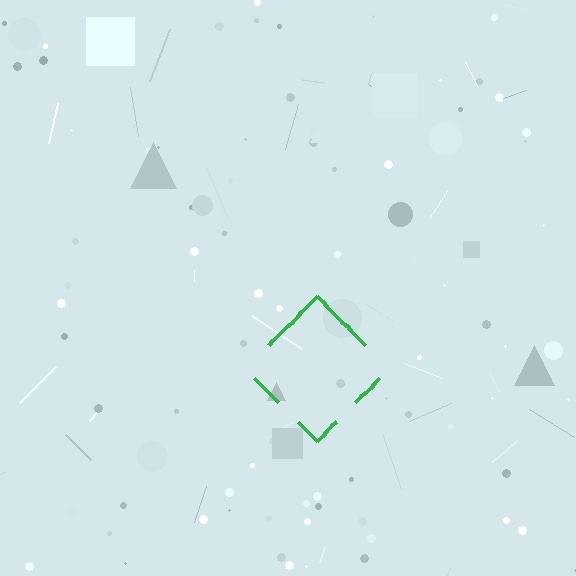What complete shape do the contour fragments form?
The contour fragments form a diamond.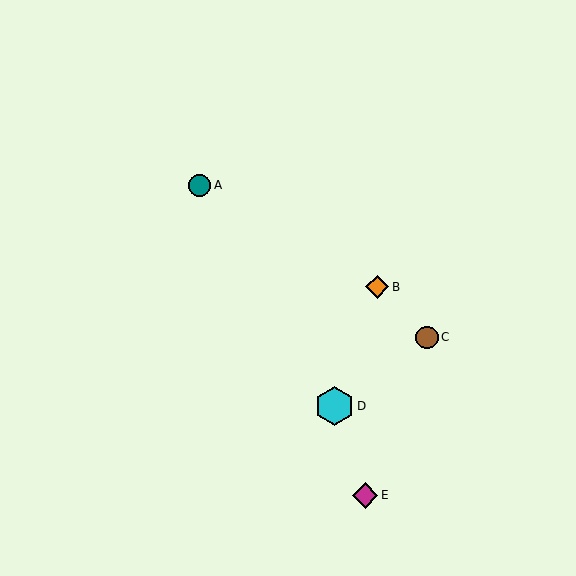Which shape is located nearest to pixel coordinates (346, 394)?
The cyan hexagon (labeled D) at (335, 406) is nearest to that location.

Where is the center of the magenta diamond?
The center of the magenta diamond is at (365, 496).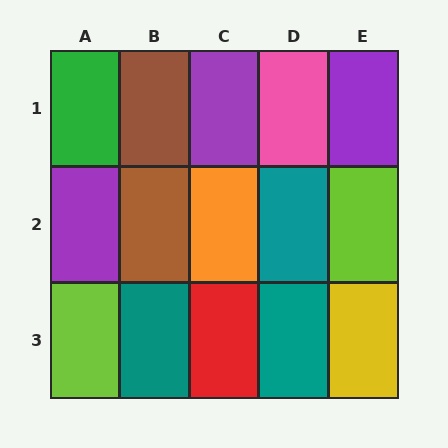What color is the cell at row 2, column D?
Teal.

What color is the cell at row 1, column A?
Green.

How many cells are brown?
2 cells are brown.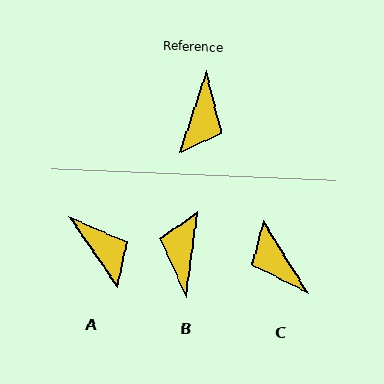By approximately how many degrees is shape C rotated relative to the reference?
Approximately 129 degrees clockwise.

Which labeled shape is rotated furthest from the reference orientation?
B, about 169 degrees away.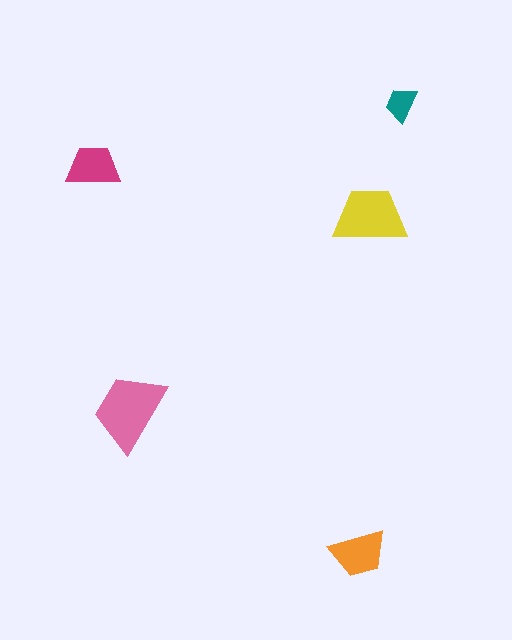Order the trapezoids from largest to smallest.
the pink one, the yellow one, the orange one, the magenta one, the teal one.